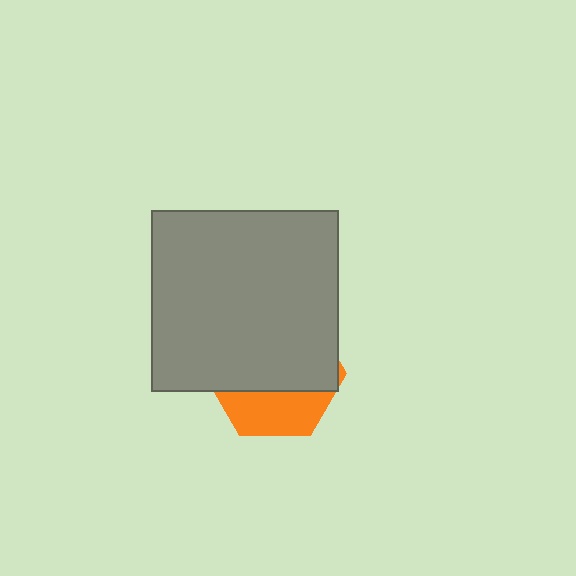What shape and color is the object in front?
The object in front is a gray rectangle.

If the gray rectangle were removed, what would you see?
You would see the complete orange hexagon.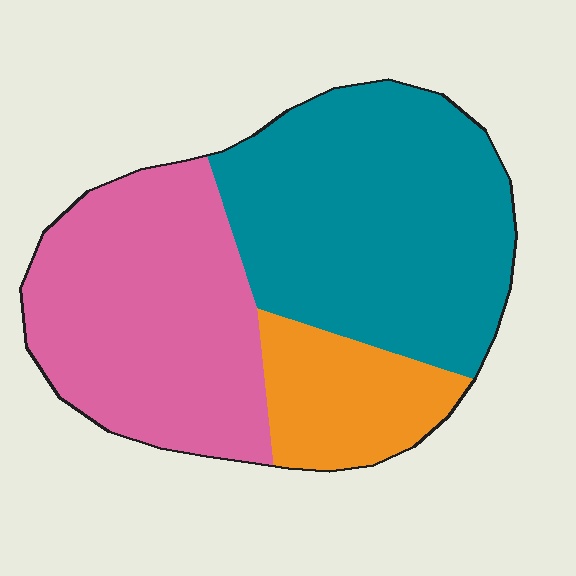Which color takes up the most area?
Teal, at roughly 45%.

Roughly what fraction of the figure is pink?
Pink covers 39% of the figure.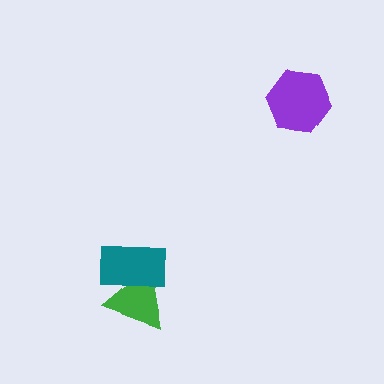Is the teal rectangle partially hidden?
No, no other shape covers it.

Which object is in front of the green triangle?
The teal rectangle is in front of the green triangle.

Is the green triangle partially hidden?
Yes, it is partially covered by another shape.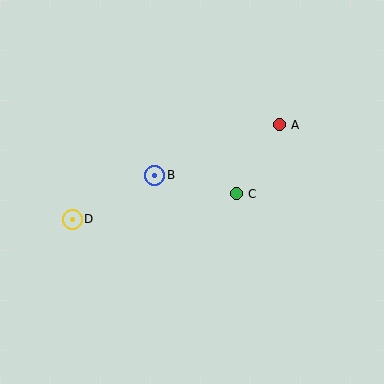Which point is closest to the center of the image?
Point B at (155, 175) is closest to the center.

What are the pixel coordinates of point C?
Point C is at (236, 194).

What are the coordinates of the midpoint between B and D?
The midpoint between B and D is at (113, 197).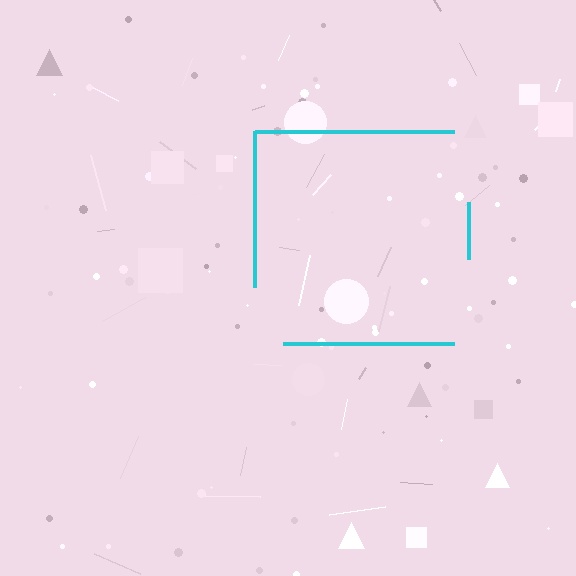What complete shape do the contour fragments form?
The contour fragments form a square.